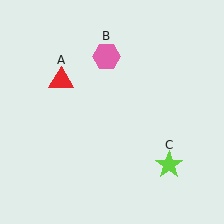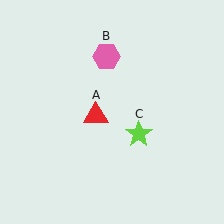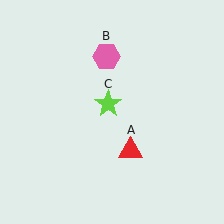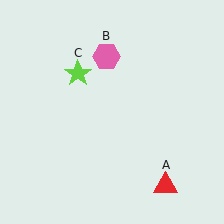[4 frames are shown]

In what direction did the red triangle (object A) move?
The red triangle (object A) moved down and to the right.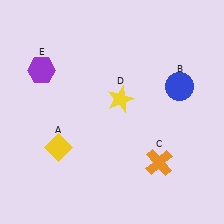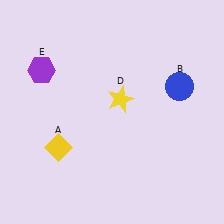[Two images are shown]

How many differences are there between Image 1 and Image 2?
There is 1 difference between the two images.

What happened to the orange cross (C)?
The orange cross (C) was removed in Image 2. It was in the bottom-right area of Image 1.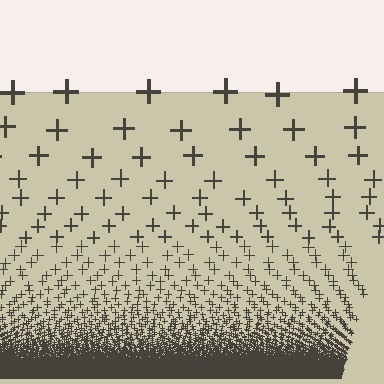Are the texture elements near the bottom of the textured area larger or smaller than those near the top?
Smaller. The gradient is inverted — elements near the bottom are smaller and denser.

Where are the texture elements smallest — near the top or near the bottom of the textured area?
Near the bottom.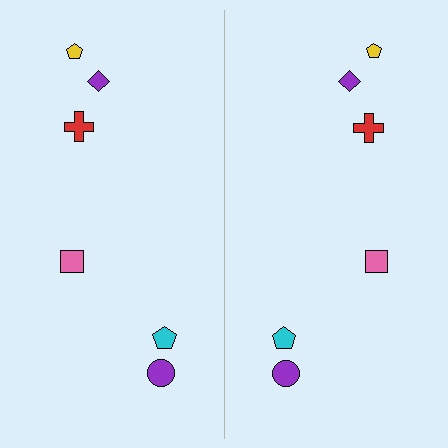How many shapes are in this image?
There are 12 shapes in this image.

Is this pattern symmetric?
Yes, this pattern has bilateral (reflection) symmetry.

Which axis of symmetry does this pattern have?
The pattern has a vertical axis of symmetry running through the center of the image.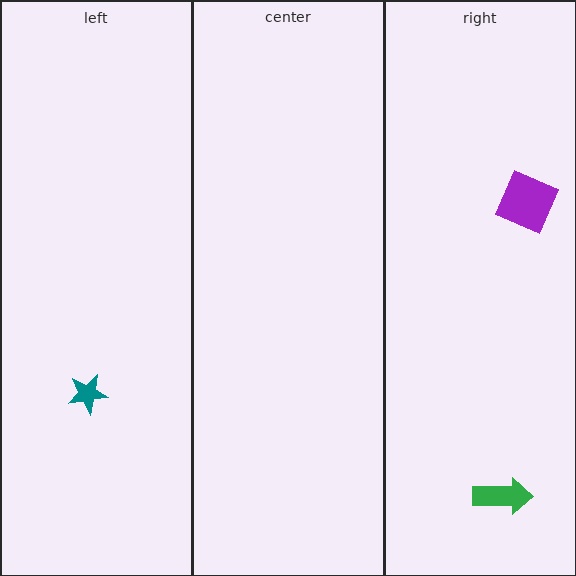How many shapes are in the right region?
2.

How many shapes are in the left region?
1.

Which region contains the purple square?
The right region.